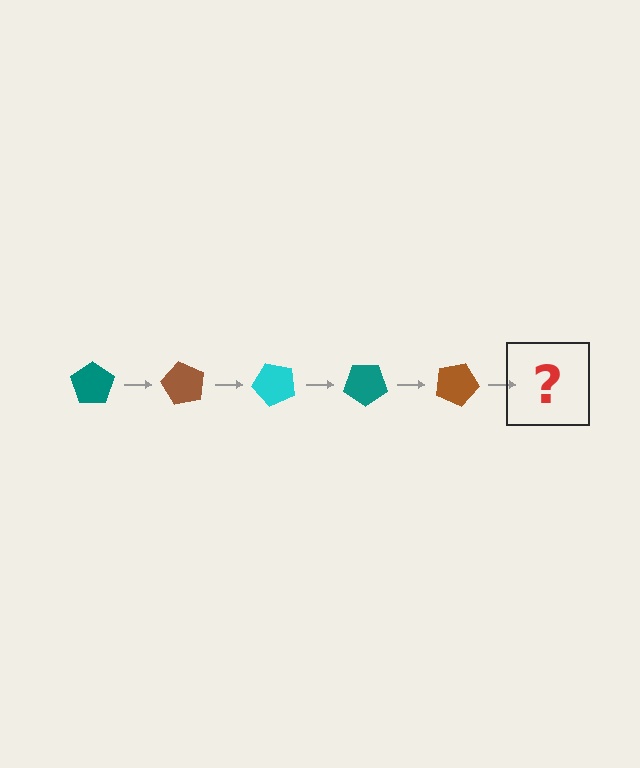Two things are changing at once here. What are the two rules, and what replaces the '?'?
The two rules are that it rotates 60 degrees each step and the color cycles through teal, brown, and cyan. The '?' should be a cyan pentagon, rotated 300 degrees from the start.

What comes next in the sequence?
The next element should be a cyan pentagon, rotated 300 degrees from the start.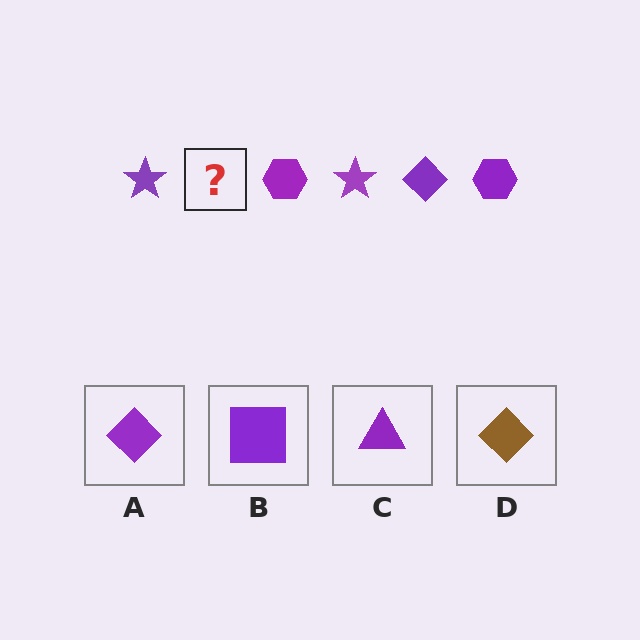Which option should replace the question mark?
Option A.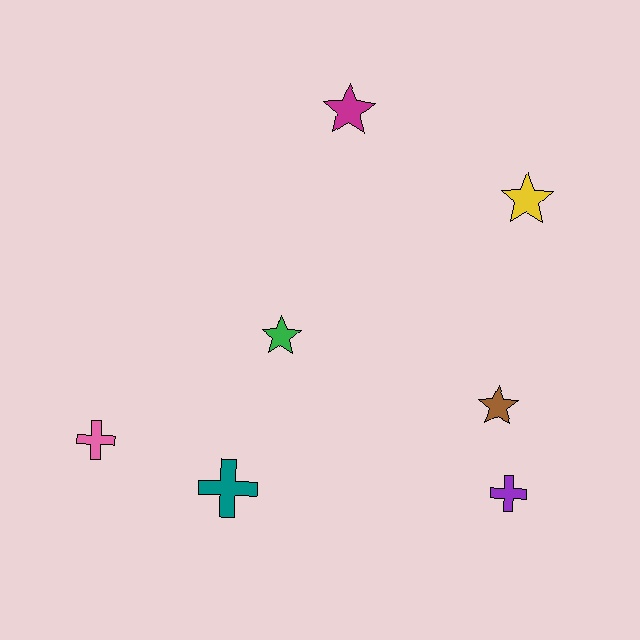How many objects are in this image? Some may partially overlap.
There are 7 objects.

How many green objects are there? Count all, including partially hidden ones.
There is 1 green object.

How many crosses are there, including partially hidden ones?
There are 3 crosses.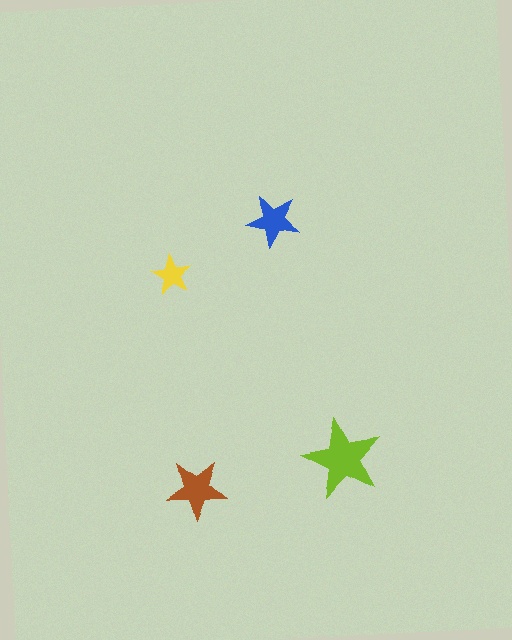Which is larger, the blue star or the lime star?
The lime one.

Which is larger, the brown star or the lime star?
The lime one.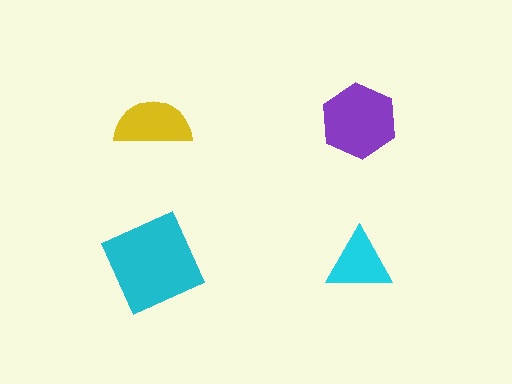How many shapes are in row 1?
2 shapes.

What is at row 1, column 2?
A purple hexagon.